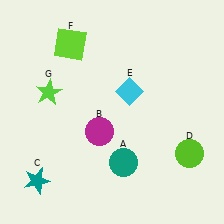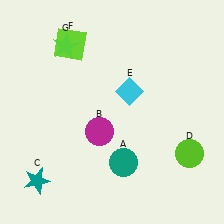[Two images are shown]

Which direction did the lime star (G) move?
The lime star (G) moved up.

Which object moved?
The lime star (G) moved up.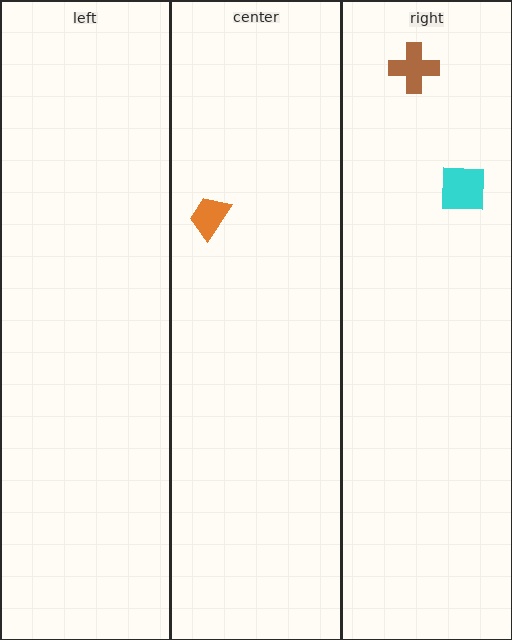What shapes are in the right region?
The brown cross, the cyan square.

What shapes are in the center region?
The orange trapezoid.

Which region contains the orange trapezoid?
The center region.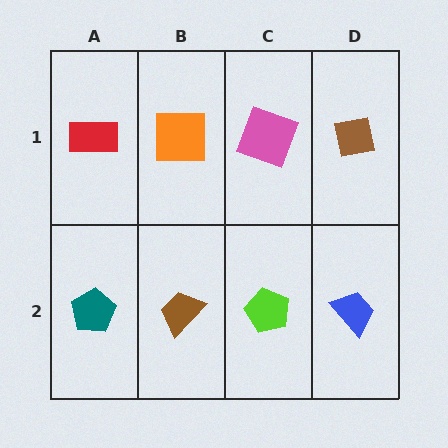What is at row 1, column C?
A pink square.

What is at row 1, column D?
A brown square.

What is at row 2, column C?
A lime pentagon.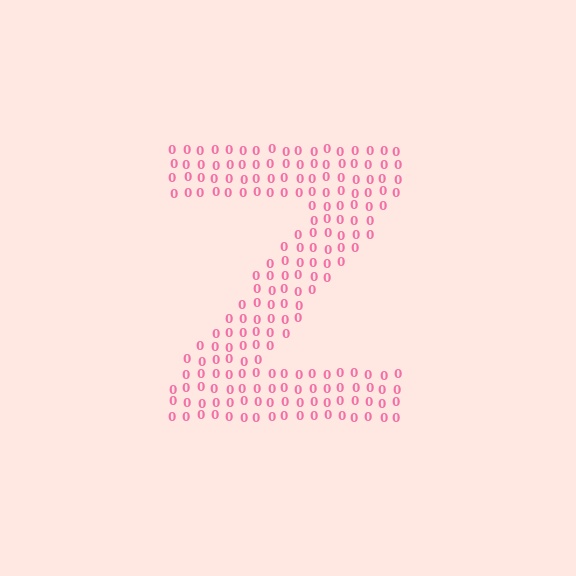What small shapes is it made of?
It is made of small digit 0's.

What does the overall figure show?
The overall figure shows the letter Z.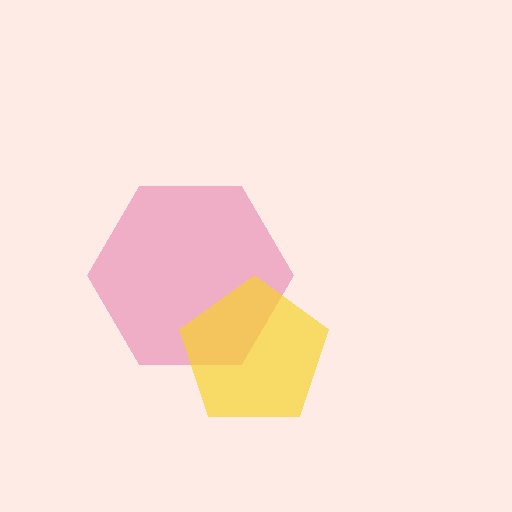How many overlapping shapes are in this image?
There are 2 overlapping shapes in the image.